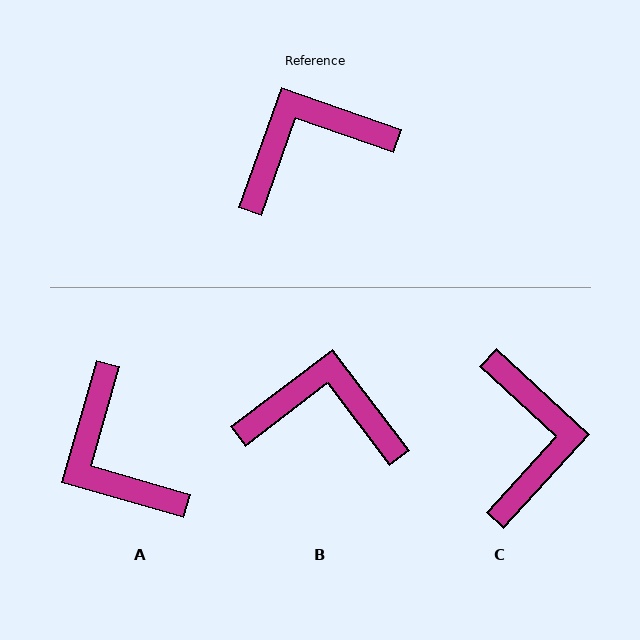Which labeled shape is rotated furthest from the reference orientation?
C, about 113 degrees away.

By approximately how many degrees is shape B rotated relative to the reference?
Approximately 33 degrees clockwise.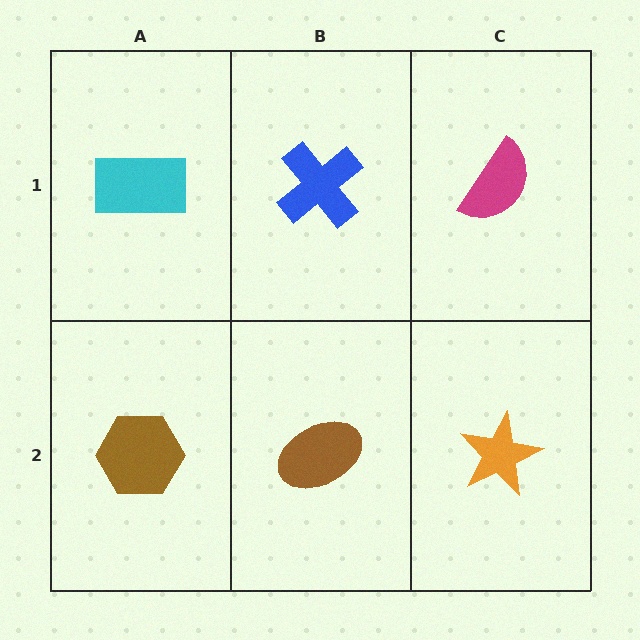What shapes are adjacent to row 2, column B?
A blue cross (row 1, column B), a brown hexagon (row 2, column A), an orange star (row 2, column C).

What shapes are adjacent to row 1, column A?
A brown hexagon (row 2, column A), a blue cross (row 1, column B).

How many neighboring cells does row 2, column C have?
2.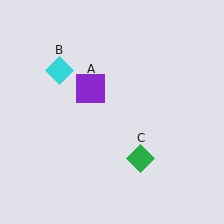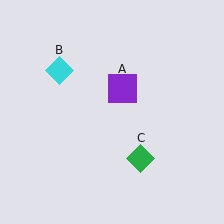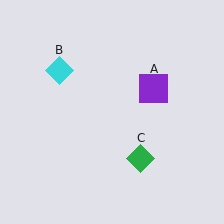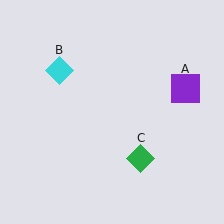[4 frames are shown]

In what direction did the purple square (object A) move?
The purple square (object A) moved right.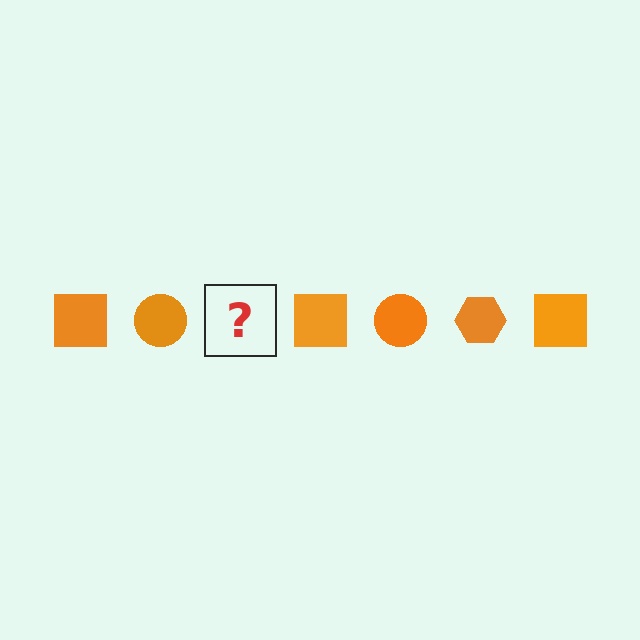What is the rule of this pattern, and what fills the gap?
The rule is that the pattern cycles through square, circle, hexagon shapes in orange. The gap should be filled with an orange hexagon.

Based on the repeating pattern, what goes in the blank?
The blank should be an orange hexagon.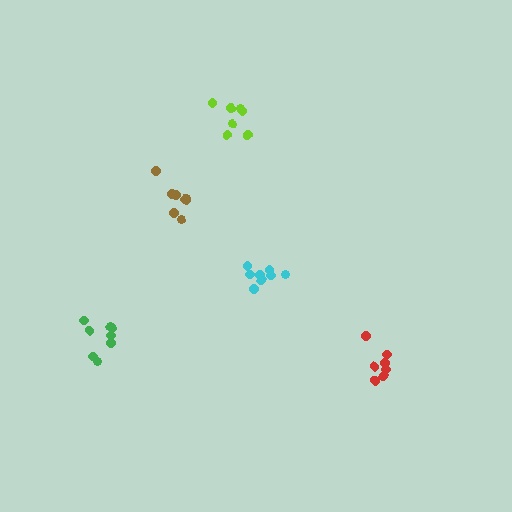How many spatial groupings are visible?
There are 5 spatial groupings.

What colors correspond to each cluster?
The clusters are colored: brown, red, lime, green, cyan.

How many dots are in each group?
Group 1: 8 dots, Group 2: 7 dots, Group 3: 7 dots, Group 4: 8 dots, Group 5: 8 dots (38 total).